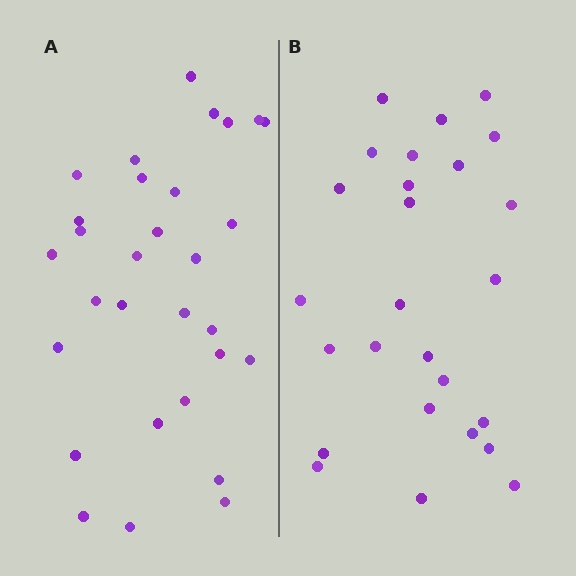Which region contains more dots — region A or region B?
Region A (the left region) has more dots.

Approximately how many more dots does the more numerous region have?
Region A has about 4 more dots than region B.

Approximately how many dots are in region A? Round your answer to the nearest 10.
About 30 dots.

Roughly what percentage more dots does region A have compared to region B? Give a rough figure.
About 15% more.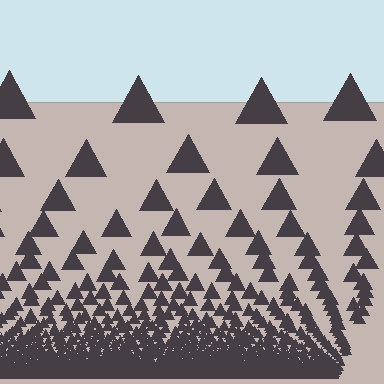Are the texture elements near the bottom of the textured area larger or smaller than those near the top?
Smaller. The gradient is inverted — elements near the bottom are smaller and denser.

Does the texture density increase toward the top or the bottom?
Density increases toward the bottom.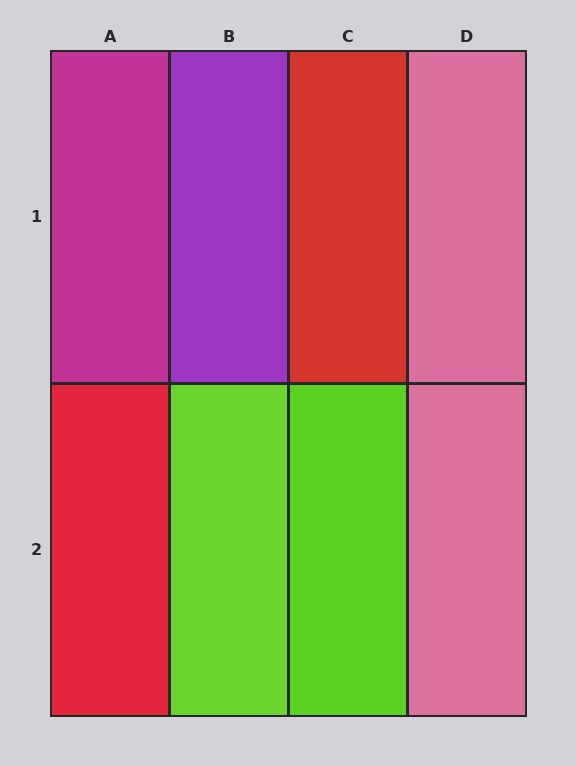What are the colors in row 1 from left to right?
Magenta, purple, red, pink.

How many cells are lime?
2 cells are lime.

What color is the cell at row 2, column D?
Pink.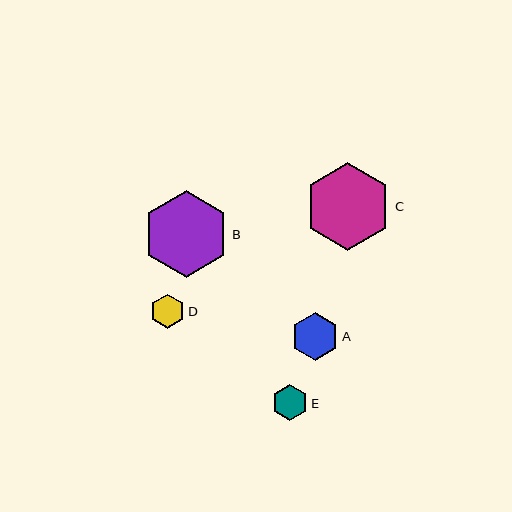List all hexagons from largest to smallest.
From largest to smallest: C, B, A, E, D.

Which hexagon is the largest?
Hexagon C is the largest with a size of approximately 87 pixels.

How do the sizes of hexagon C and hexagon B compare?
Hexagon C and hexagon B are approximately the same size.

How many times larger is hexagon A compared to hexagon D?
Hexagon A is approximately 1.4 times the size of hexagon D.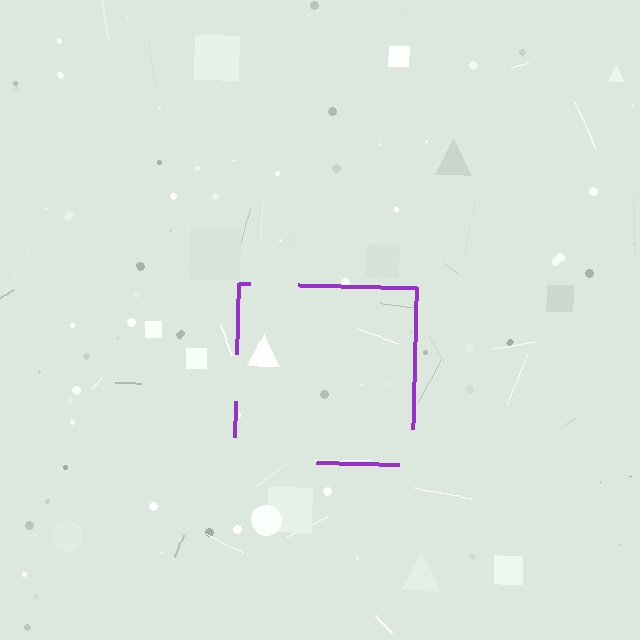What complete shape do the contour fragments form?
The contour fragments form a square.